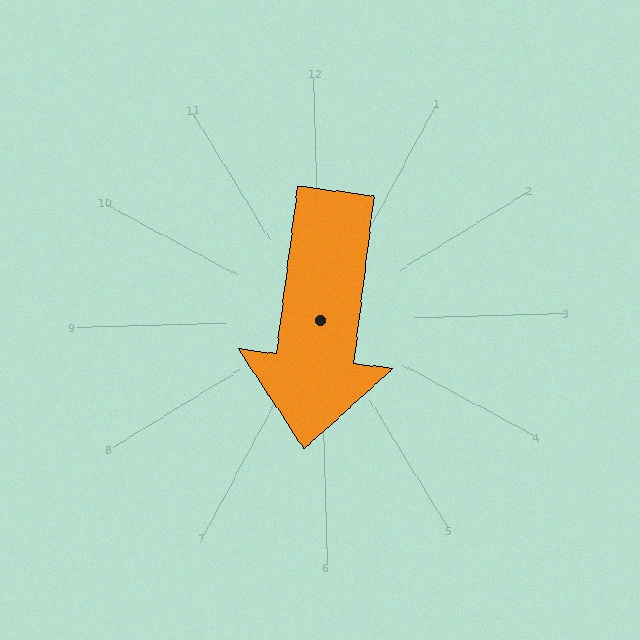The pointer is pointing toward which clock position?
Roughly 6 o'clock.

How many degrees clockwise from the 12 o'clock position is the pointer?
Approximately 189 degrees.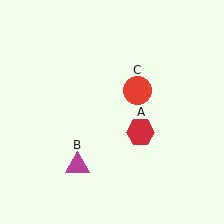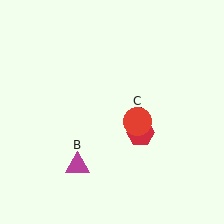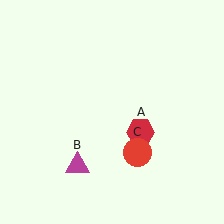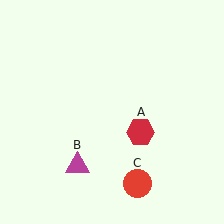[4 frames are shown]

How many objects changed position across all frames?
1 object changed position: red circle (object C).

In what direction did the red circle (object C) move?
The red circle (object C) moved down.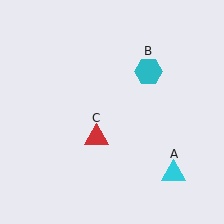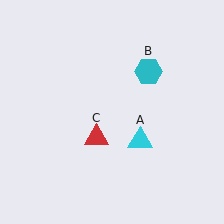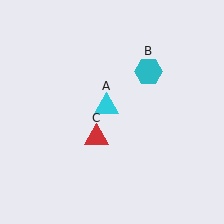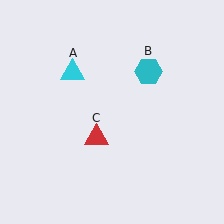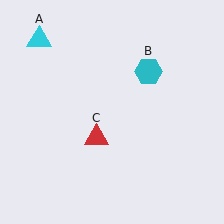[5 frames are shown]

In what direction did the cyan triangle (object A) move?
The cyan triangle (object A) moved up and to the left.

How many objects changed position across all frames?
1 object changed position: cyan triangle (object A).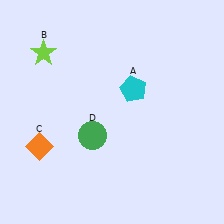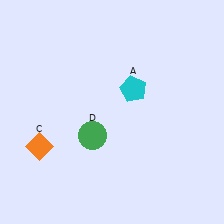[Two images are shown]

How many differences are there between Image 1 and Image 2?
There is 1 difference between the two images.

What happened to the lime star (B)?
The lime star (B) was removed in Image 2. It was in the top-left area of Image 1.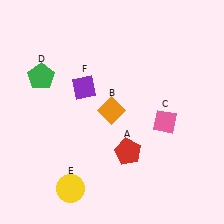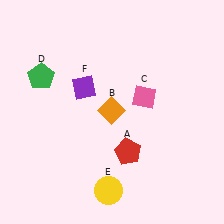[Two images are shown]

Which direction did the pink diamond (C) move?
The pink diamond (C) moved up.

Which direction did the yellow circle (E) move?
The yellow circle (E) moved right.